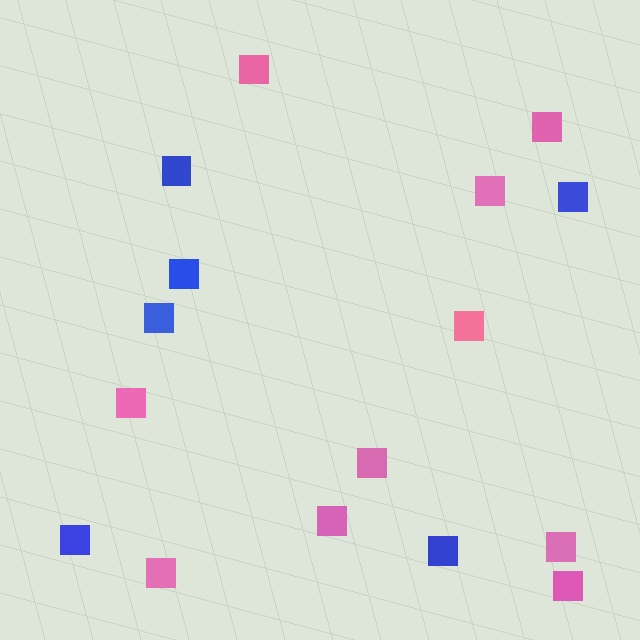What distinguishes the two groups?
There are 2 groups: one group of pink squares (10) and one group of blue squares (6).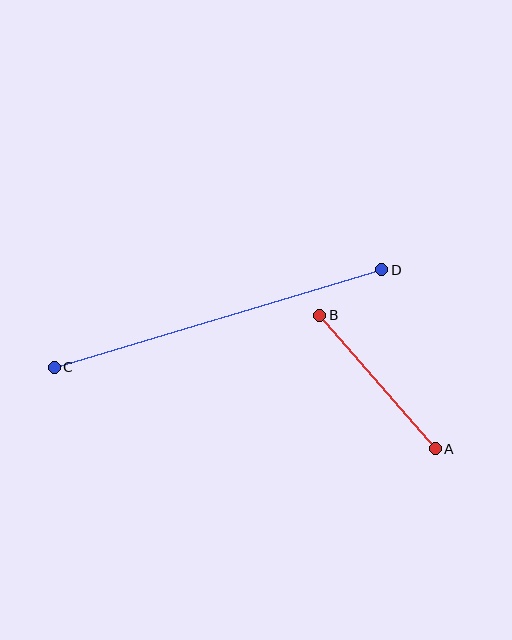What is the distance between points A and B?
The distance is approximately 176 pixels.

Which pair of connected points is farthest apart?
Points C and D are farthest apart.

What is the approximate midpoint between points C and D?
The midpoint is at approximately (218, 319) pixels.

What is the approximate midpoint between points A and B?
The midpoint is at approximately (378, 382) pixels.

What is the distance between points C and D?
The distance is approximately 342 pixels.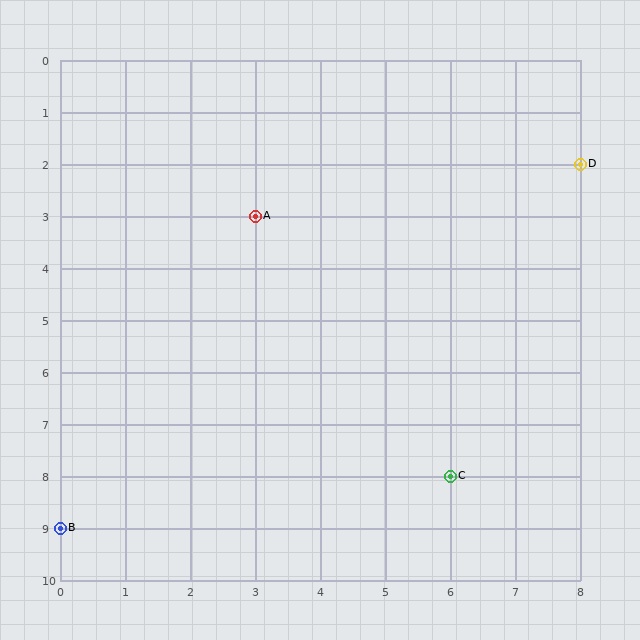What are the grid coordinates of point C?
Point C is at grid coordinates (6, 8).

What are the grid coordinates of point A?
Point A is at grid coordinates (3, 3).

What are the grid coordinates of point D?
Point D is at grid coordinates (8, 2).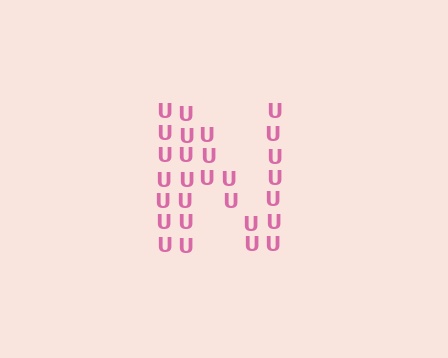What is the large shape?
The large shape is the letter N.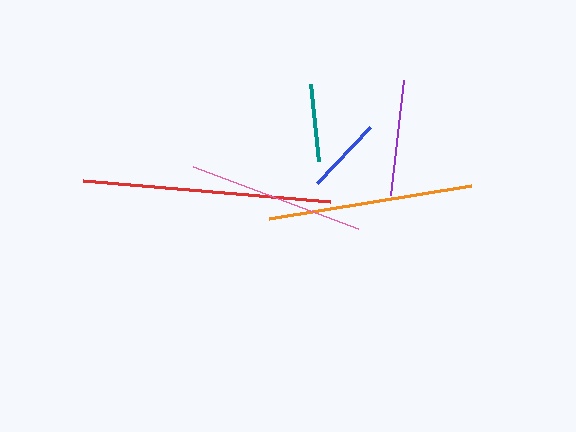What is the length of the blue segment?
The blue segment is approximately 77 pixels long.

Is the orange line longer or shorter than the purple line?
The orange line is longer than the purple line.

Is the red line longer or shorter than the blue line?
The red line is longer than the blue line.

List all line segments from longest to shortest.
From longest to shortest: red, orange, pink, purple, teal, blue.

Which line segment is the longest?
The red line is the longest at approximately 248 pixels.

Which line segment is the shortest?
The blue line is the shortest at approximately 77 pixels.